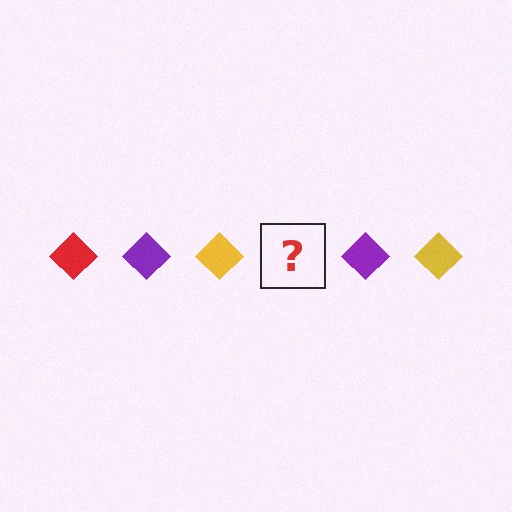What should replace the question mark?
The question mark should be replaced with a red diamond.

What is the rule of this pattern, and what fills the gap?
The rule is that the pattern cycles through red, purple, yellow diamonds. The gap should be filled with a red diamond.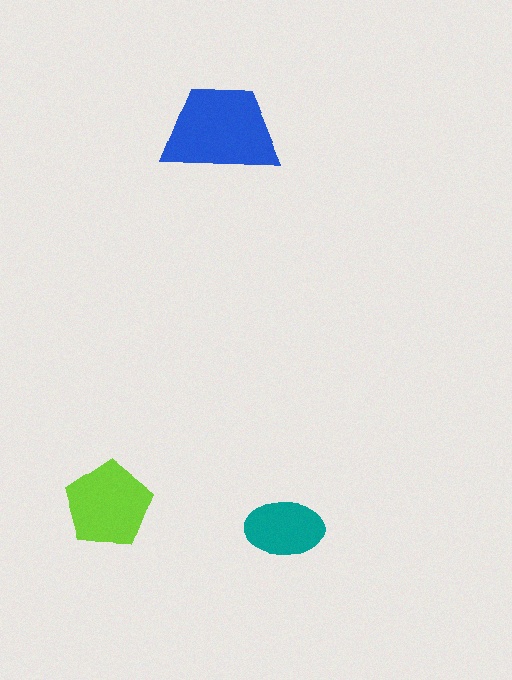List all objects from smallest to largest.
The teal ellipse, the lime pentagon, the blue trapezoid.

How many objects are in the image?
There are 3 objects in the image.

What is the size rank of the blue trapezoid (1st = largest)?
1st.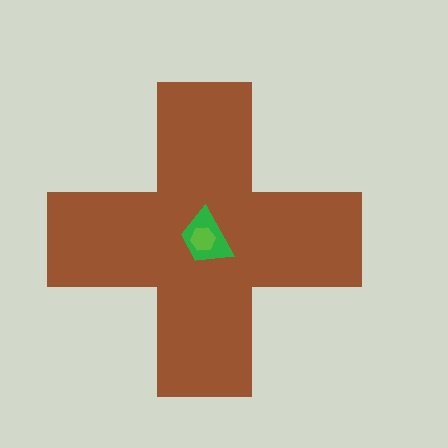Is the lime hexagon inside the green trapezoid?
Yes.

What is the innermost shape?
The lime hexagon.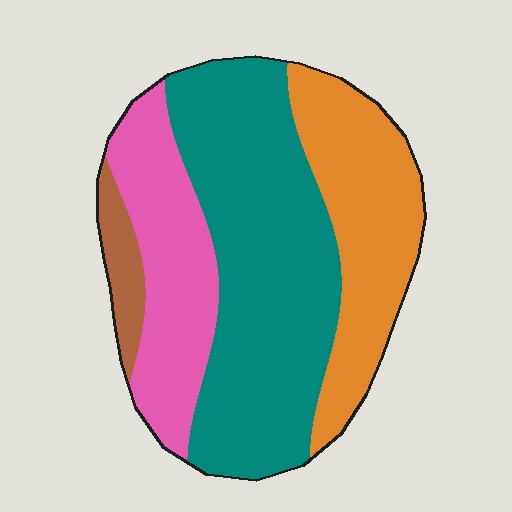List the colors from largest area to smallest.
From largest to smallest: teal, orange, pink, brown.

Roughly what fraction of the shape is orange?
Orange covers around 25% of the shape.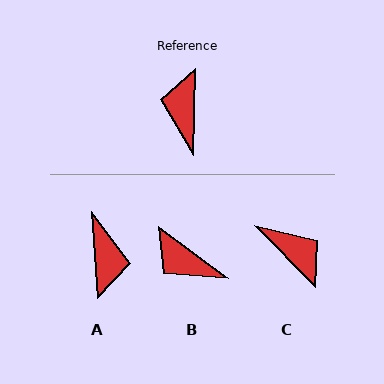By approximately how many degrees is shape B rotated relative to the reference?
Approximately 55 degrees counter-clockwise.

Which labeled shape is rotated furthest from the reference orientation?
A, about 174 degrees away.